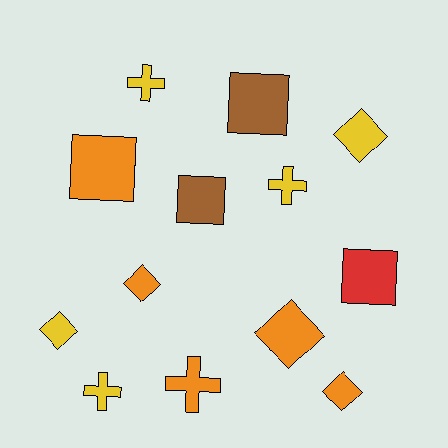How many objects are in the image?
There are 13 objects.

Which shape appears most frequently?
Diamond, with 5 objects.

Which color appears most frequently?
Orange, with 5 objects.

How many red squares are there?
There is 1 red square.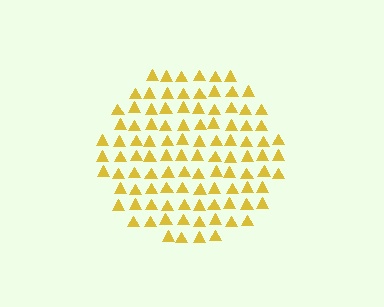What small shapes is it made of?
It is made of small triangles.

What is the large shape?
The large shape is a circle.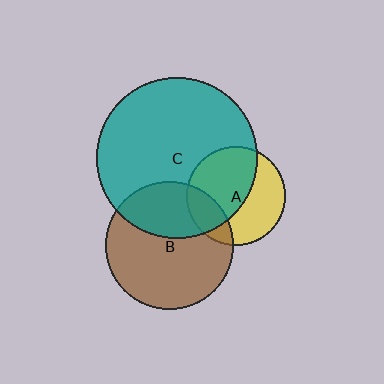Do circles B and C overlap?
Yes.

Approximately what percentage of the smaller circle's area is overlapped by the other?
Approximately 35%.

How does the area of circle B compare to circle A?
Approximately 1.7 times.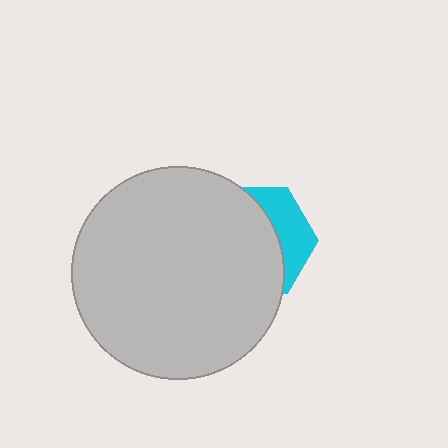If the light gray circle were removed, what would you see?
You would see the complete cyan hexagon.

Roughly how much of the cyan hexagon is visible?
A small part of it is visible (roughly 31%).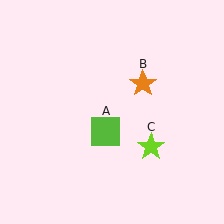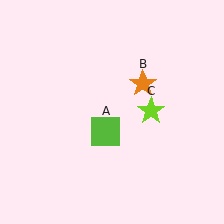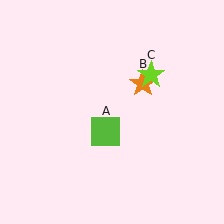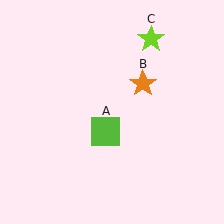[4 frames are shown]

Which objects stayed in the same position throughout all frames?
Lime square (object A) and orange star (object B) remained stationary.